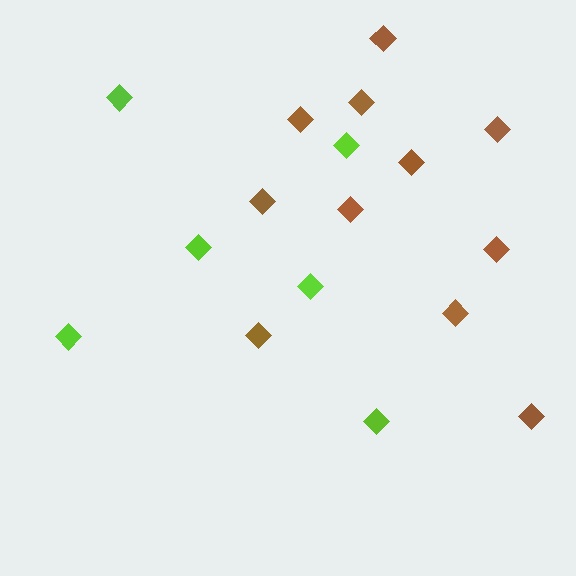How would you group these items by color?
There are 2 groups: one group of lime diamonds (6) and one group of brown diamonds (11).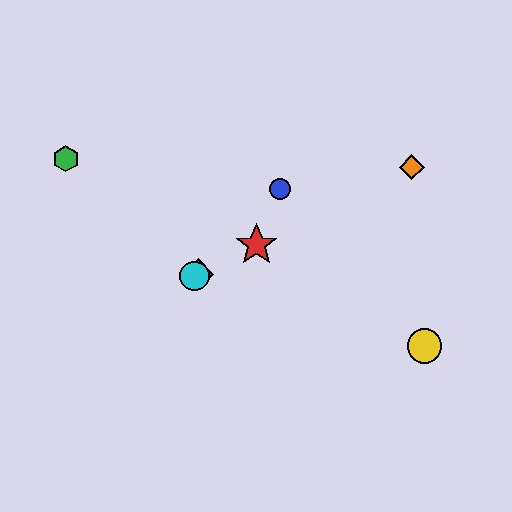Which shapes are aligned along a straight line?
The red star, the purple diamond, the orange diamond, the cyan circle are aligned along a straight line.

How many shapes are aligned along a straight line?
4 shapes (the red star, the purple diamond, the orange diamond, the cyan circle) are aligned along a straight line.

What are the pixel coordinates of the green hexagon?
The green hexagon is at (66, 159).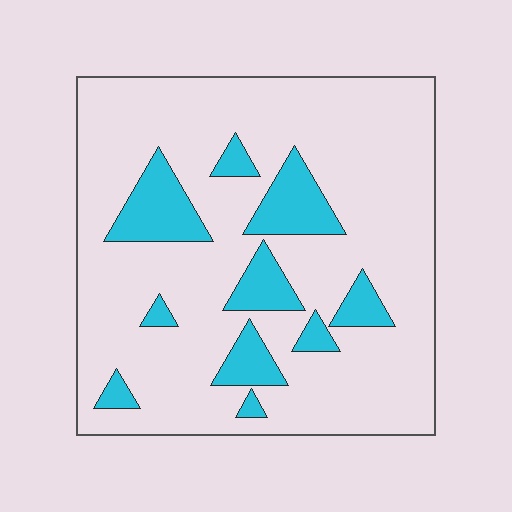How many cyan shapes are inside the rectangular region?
10.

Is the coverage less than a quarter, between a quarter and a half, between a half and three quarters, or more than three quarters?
Less than a quarter.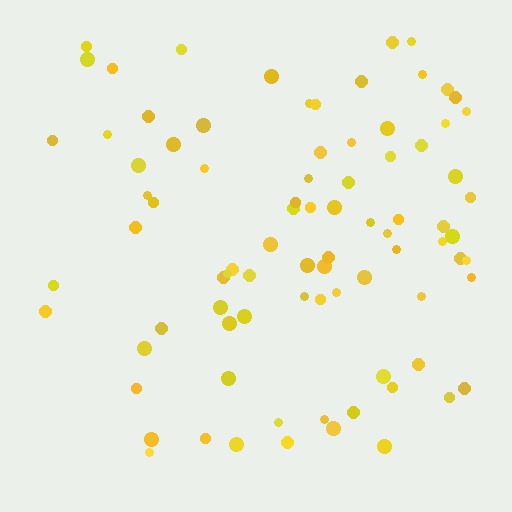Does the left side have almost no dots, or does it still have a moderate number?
Still a moderate number, just noticeably fewer than the right.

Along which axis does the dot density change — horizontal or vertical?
Horizontal.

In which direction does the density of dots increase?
From left to right, with the right side densest.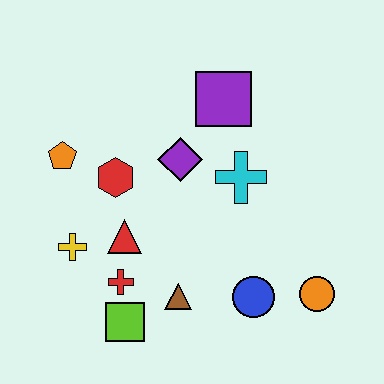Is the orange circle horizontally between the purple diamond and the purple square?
No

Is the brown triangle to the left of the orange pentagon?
No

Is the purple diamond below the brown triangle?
No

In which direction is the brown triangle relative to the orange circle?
The brown triangle is to the left of the orange circle.